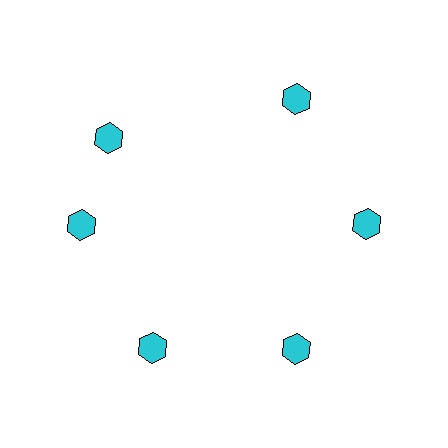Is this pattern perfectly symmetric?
No. The 6 cyan hexagons are arranged in a ring, but one element near the 11 o'clock position is rotated out of alignment along the ring, breaking the 6-fold rotational symmetry.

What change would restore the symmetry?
The symmetry would be restored by rotating it back into even spacing with its neighbors so that all 6 hexagons sit at equal angles and equal distance from the center.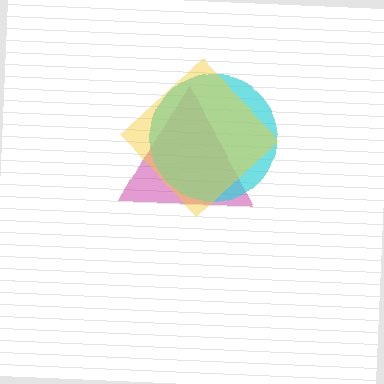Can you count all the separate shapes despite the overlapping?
Yes, there are 3 separate shapes.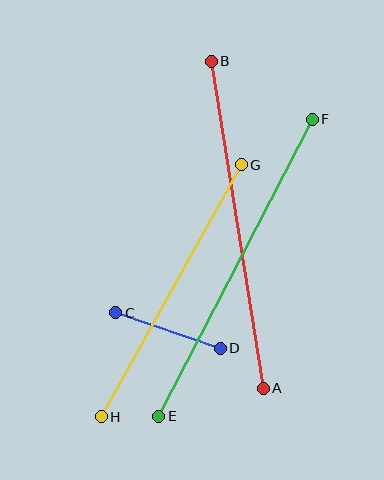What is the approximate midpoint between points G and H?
The midpoint is at approximately (171, 291) pixels.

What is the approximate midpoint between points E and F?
The midpoint is at approximately (235, 268) pixels.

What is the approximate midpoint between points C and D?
The midpoint is at approximately (168, 330) pixels.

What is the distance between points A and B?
The distance is approximately 331 pixels.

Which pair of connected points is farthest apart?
Points E and F are farthest apart.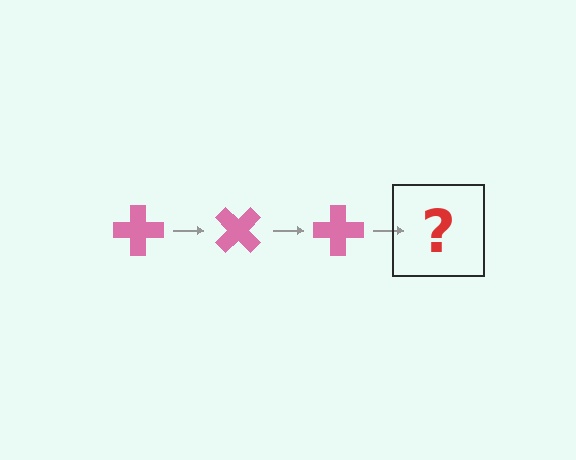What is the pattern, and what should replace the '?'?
The pattern is that the cross rotates 45 degrees each step. The '?' should be a pink cross rotated 135 degrees.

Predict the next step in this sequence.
The next step is a pink cross rotated 135 degrees.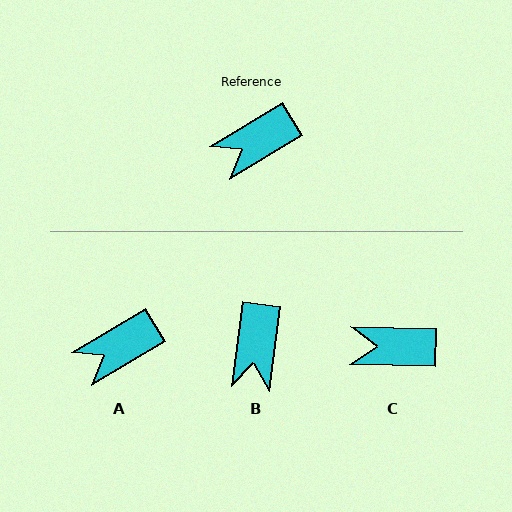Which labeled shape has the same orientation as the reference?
A.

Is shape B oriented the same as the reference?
No, it is off by about 51 degrees.